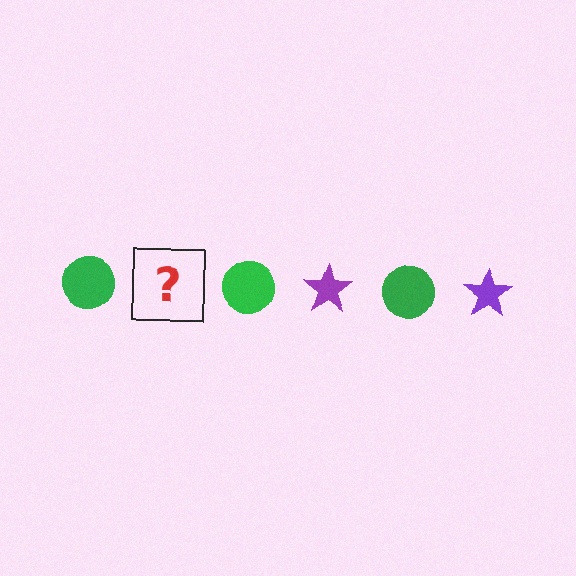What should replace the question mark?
The question mark should be replaced with a purple star.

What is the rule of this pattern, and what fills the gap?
The rule is that the pattern alternates between green circle and purple star. The gap should be filled with a purple star.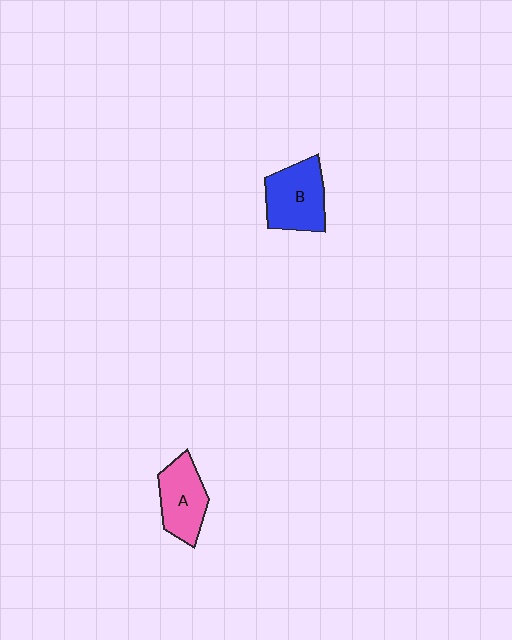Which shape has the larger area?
Shape B (blue).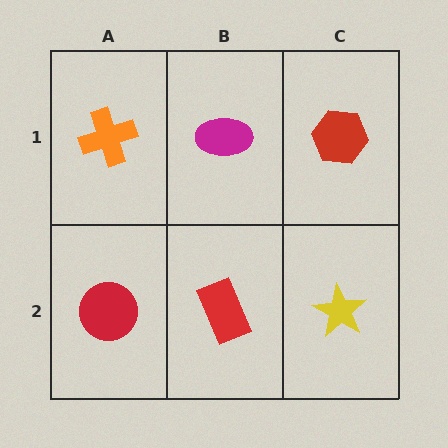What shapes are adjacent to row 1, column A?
A red circle (row 2, column A), a magenta ellipse (row 1, column B).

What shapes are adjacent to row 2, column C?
A red hexagon (row 1, column C), a red rectangle (row 2, column B).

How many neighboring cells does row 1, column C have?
2.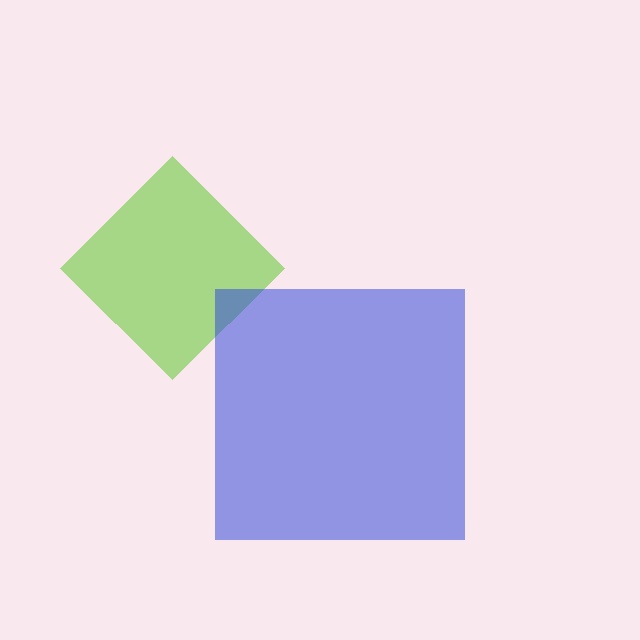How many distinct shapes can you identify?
There are 2 distinct shapes: a lime diamond, a blue square.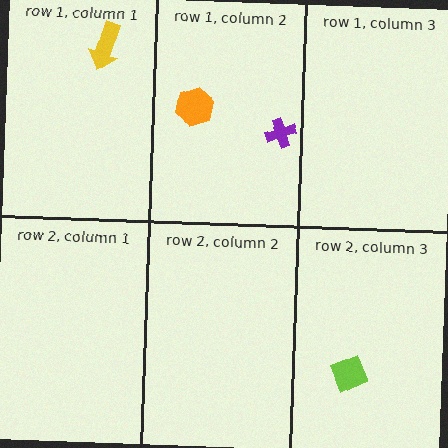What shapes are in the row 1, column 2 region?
The orange hexagon, the purple cross.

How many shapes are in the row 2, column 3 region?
1.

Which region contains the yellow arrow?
The row 1, column 1 region.